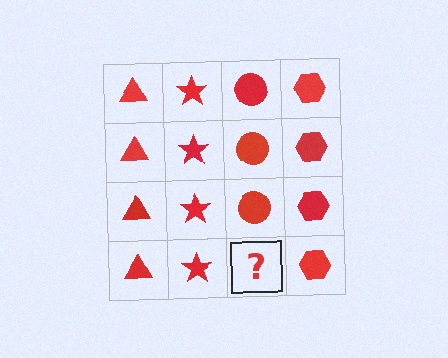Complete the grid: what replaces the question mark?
The question mark should be replaced with a red circle.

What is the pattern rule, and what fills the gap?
The rule is that each column has a consistent shape. The gap should be filled with a red circle.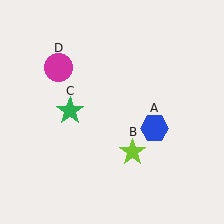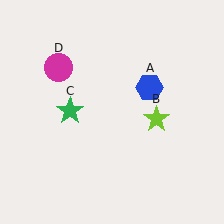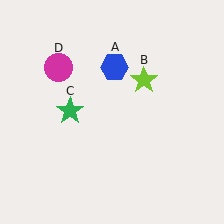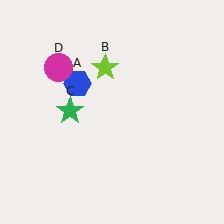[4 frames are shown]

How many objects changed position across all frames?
2 objects changed position: blue hexagon (object A), lime star (object B).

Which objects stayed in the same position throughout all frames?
Green star (object C) and magenta circle (object D) remained stationary.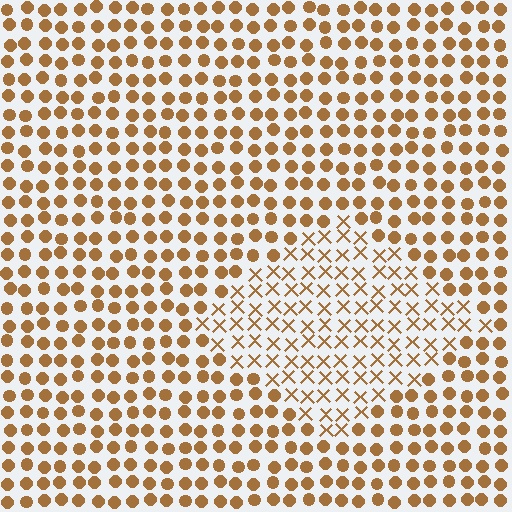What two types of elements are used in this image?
The image uses X marks inside the diamond region and circles outside it.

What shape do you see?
I see a diamond.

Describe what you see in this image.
The image is filled with small brown elements arranged in a uniform grid. A diamond-shaped region contains X marks, while the surrounding area contains circles. The boundary is defined purely by the change in element shape.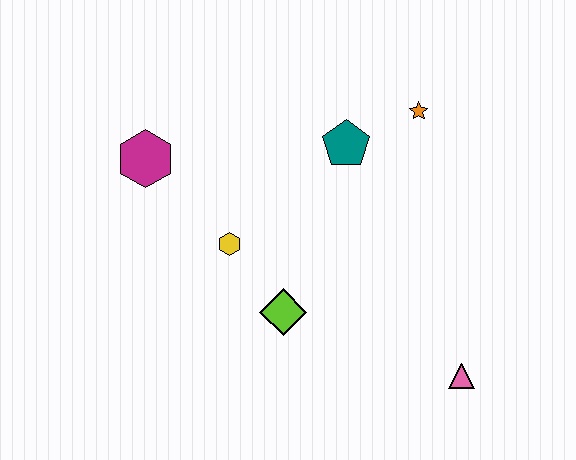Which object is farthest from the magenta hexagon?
The pink triangle is farthest from the magenta hexagon.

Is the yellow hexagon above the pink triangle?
Yes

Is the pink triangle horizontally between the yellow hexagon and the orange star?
No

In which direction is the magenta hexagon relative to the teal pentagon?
The magenta hexagon is to the left of the teal pentagon.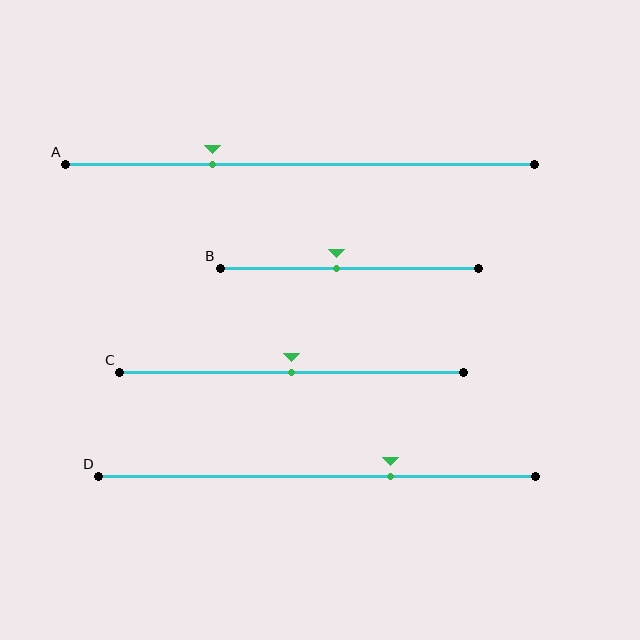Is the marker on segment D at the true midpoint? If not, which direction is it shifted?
No, the marker on segment D is shifted to the right by about 17% of the segment length.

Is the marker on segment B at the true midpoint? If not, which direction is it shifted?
No, the marker on segment B is shifted to the left by about 5% of the segment length.